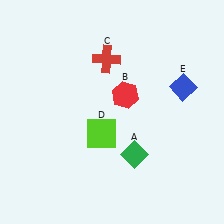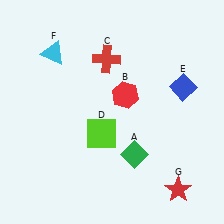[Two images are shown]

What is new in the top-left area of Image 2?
A cyan triangle (F) was added in the top-left area of Image 2.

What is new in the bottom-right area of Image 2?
A red star (G) was added in the bottom-right area of Image 2.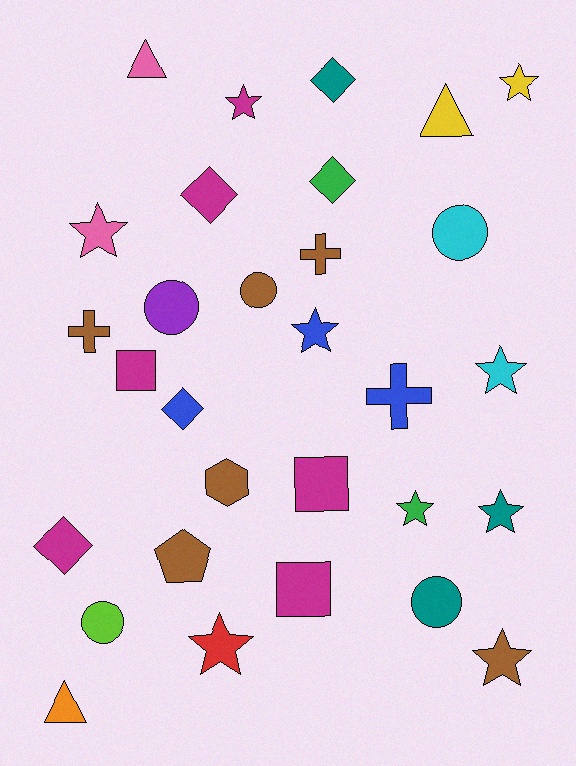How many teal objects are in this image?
There are 3 teal objects.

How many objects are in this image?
There are 30 objects.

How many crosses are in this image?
There are 3 crosses.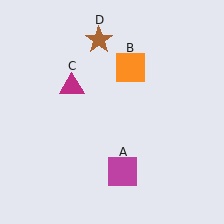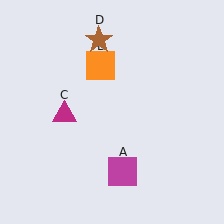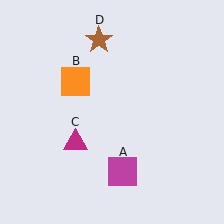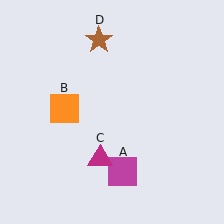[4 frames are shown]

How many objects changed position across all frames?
2 objects changed position: orange square (object B), magenta triangle (object C).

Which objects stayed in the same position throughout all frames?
Magenta square (object A) and brown star (object D) remained stationary.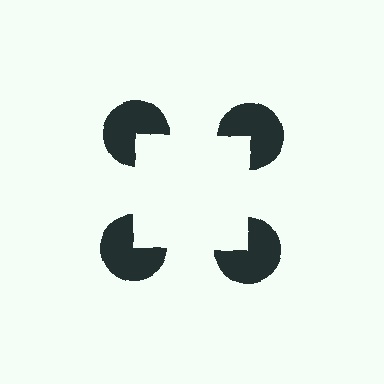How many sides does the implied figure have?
4 sides.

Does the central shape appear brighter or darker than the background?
It typically appears slightly brighter than the background, even though no actual brightness change is drawn.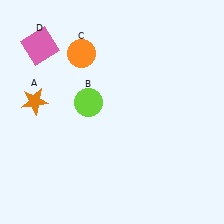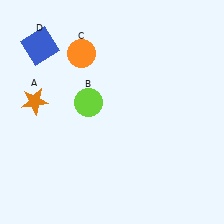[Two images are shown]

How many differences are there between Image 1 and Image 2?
There is 1 difference between the two images.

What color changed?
The square (D) changed from pink in Image 1 to blue in Image 2.